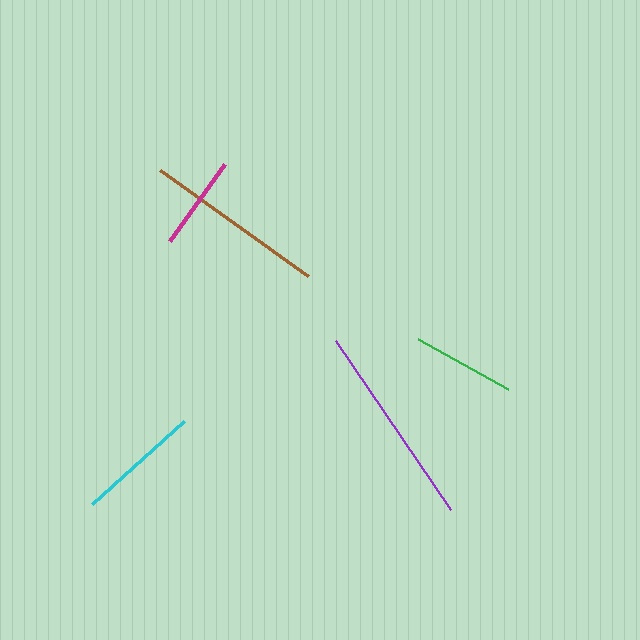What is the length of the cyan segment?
The cyan segment is approximately 123 pixels long.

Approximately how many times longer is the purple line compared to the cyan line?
The purple line is approximately 1.7 times the length of the cyan line.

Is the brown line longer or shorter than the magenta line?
The brown line is longer than the magenta line.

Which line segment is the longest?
The purple line is the longest at approximately 204 pixels.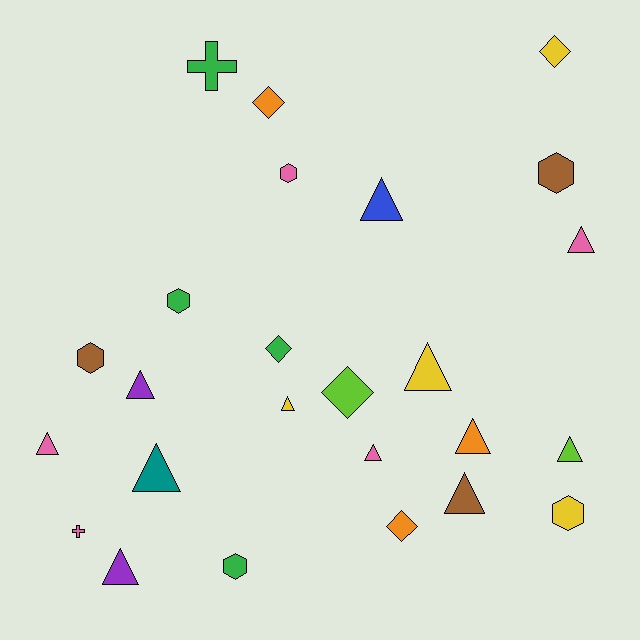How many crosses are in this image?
There are 2 crosses.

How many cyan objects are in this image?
There are no cyan objects.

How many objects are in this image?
There are 25 objects.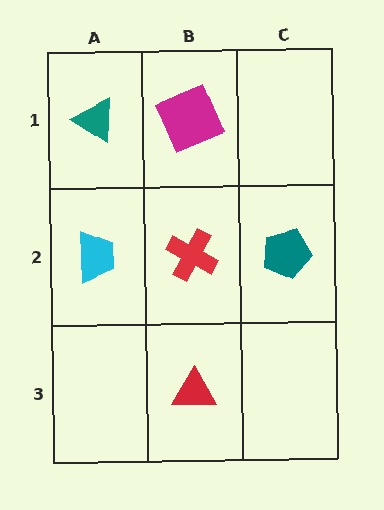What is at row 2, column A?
A cyan trapezoid.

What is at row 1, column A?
A teal triangle.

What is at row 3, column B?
A red triangle.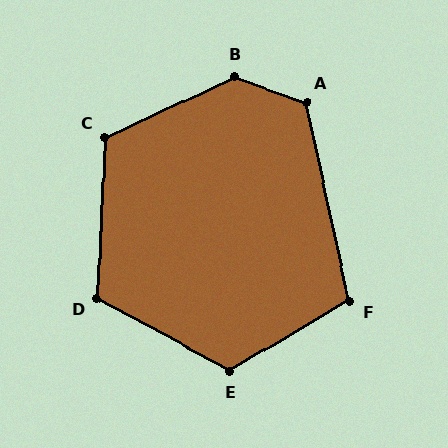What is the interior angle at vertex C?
Approximately 118 degrees (obtuse).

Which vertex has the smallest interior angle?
F, at approximately 108 degrees.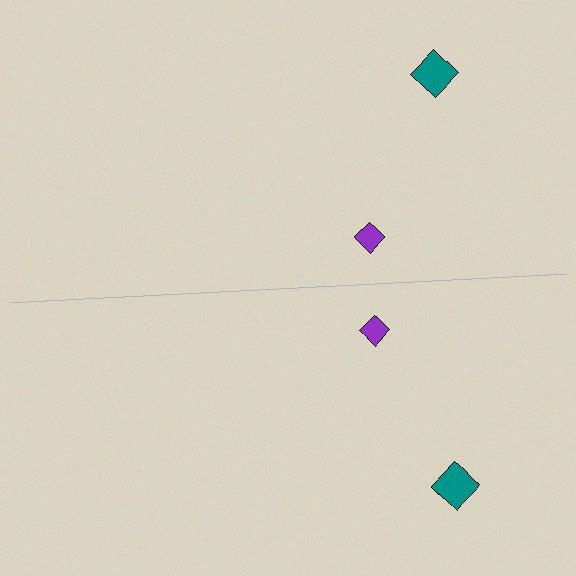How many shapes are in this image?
There are 4 shapes in this image.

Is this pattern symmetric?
Yes, this pattern has bilateral (reflection) symmetry.